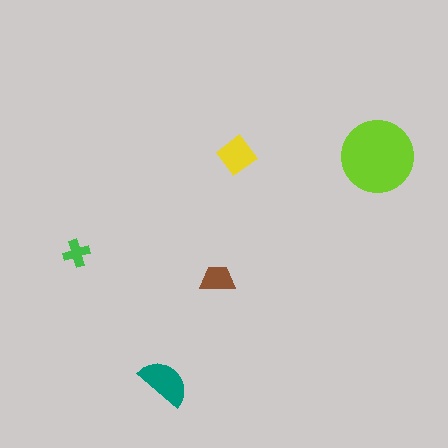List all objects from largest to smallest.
The lime circle, the teal semicircle, the yellow diamond, the brown trapezoid, the green cross.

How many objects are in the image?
There are 5 objects in the image.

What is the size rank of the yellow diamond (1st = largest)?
3rd.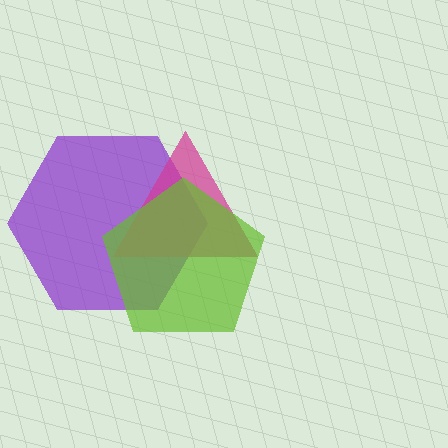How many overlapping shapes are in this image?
There are 3 overlapping shapes in the image.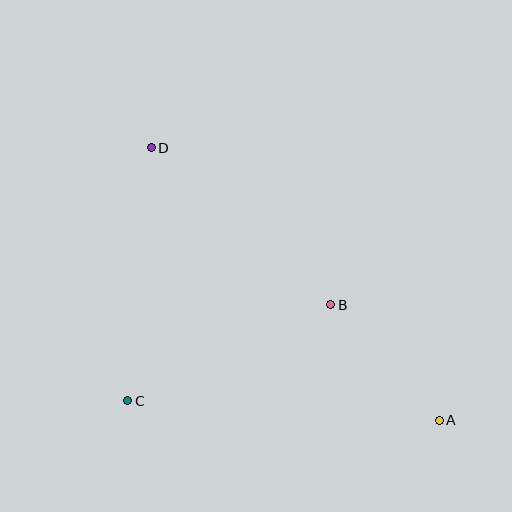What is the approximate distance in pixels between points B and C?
The distance between B and C is approximately 225 pixels.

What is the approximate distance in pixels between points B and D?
The distance between B and D is approximately 238 pixels.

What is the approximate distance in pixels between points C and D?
The distance between C and D is approximately 254 pixels.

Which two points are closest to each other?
Points A and B are closest to each other.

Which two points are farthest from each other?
Points A and D are farthest from each other.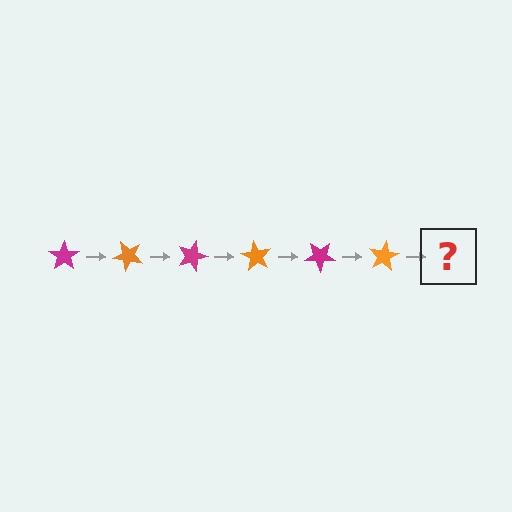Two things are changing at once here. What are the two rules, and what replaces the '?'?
The two rules are that it rotates 45 degrees each step and the color cycles through magenta and orange. The '?' should be a magenta star, rotated 270 degrees from the start.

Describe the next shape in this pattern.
It should be a magenta star, rotated 270 degrees from the start.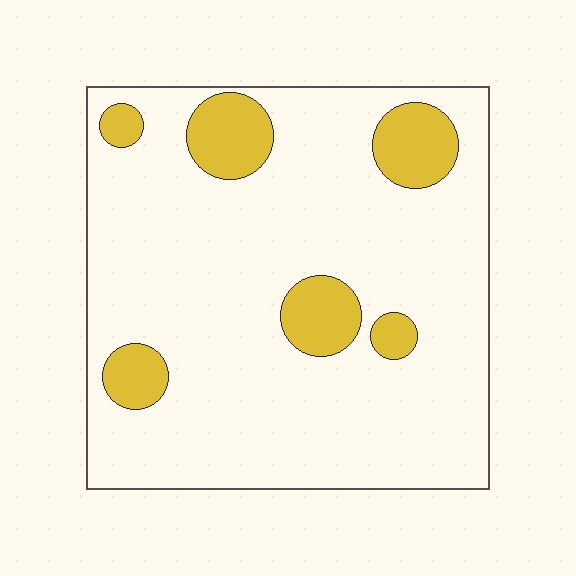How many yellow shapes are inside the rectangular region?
6.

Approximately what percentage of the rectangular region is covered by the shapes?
Approximately 15%.